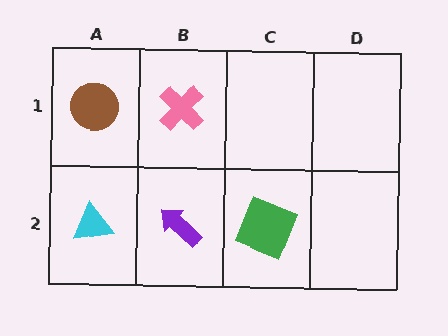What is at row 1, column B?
A pink cross.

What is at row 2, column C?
A green square.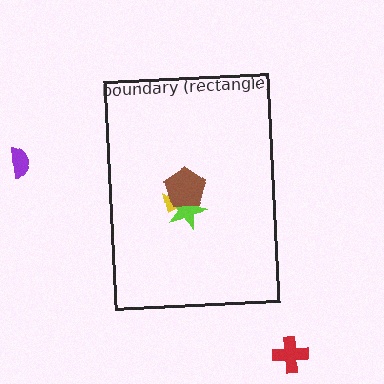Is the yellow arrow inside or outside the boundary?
Inside.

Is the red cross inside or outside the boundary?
Outside.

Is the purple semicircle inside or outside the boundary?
Outside.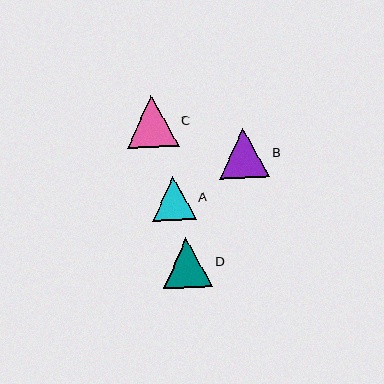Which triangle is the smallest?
Triangle A is the smallest with a size of approximately 44 pixels.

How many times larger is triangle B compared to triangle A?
Triangle B is approximately 1.1 times the size of triangle A.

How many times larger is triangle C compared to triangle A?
Triangle C is approximately 1.2 times the size of triangle A.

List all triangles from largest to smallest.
From largest to smallest: C, B, D, A.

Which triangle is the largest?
Triangle C is the largest with a size of approximately 52 pixels.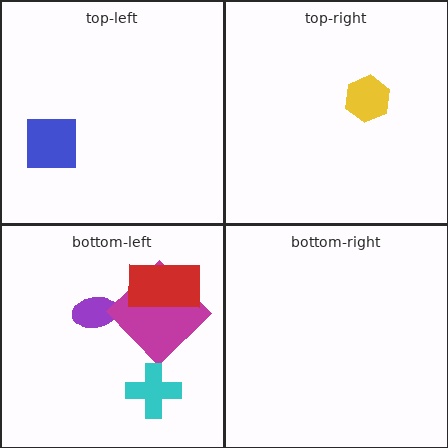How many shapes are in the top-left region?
1.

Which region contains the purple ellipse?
The bottom-left region.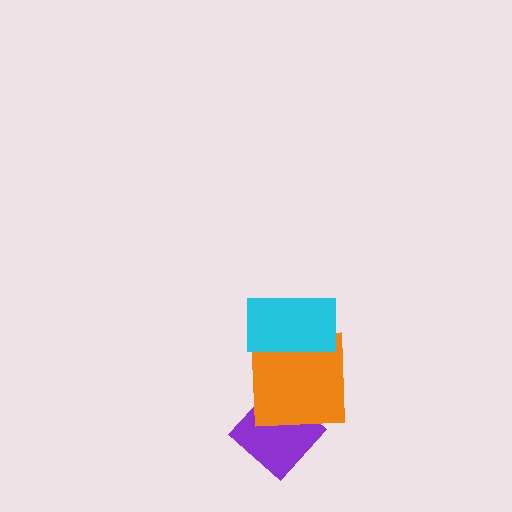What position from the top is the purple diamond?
The purple diamond is 3rd from the top.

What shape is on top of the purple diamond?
The orange square is on top of the purple diamond.